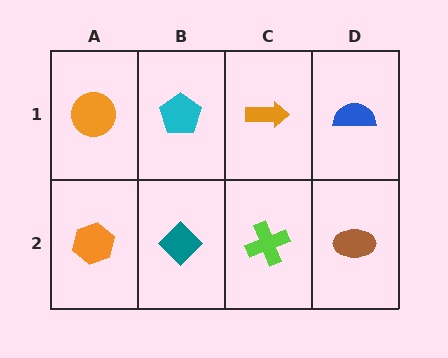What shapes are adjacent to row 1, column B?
A teal diamond (row 2, column B), an orange circle (row 1, column A), an orange arrow (row 1, column C).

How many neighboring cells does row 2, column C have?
3.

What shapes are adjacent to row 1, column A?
An orange hexagon (row 2, column A), a cyan pentagon (row 1, column B).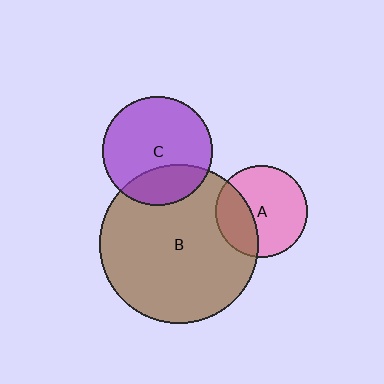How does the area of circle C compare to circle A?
Approximately 1.4 times.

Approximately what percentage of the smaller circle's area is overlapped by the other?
Approximately 30%.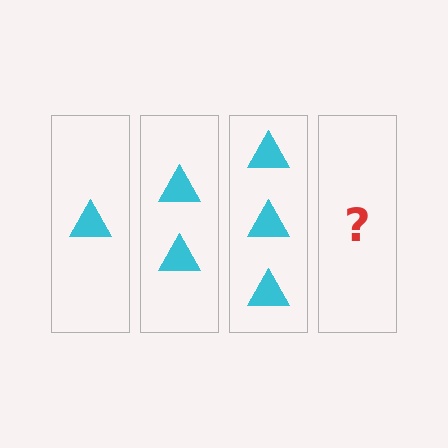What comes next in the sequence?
The next element should be 4 triangles.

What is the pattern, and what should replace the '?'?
The pattern is that each step adds one more triangle. The '?' should be 4 triangles.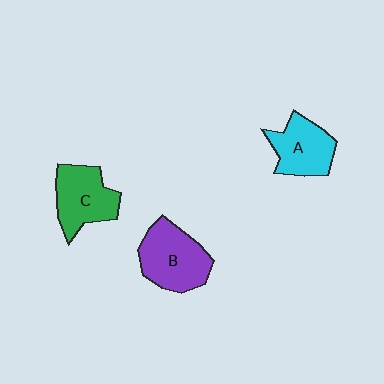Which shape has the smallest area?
Shape A (cyan).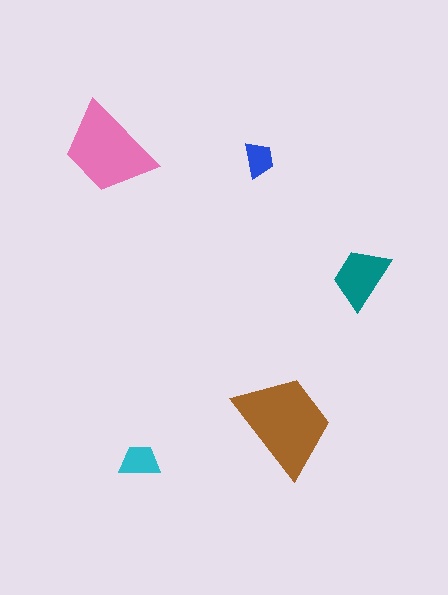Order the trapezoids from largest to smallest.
the brown one, the pink one, the teal one, the cyan one, the blue one.